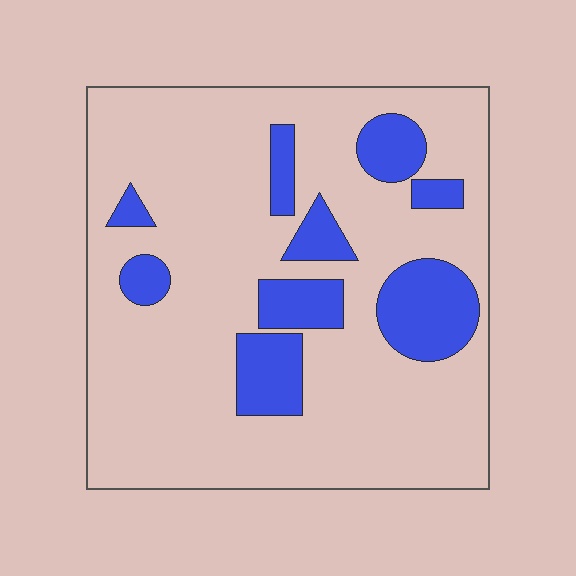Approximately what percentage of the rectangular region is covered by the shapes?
Approximately 20%.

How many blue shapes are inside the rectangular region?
9.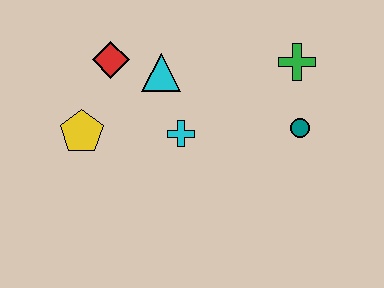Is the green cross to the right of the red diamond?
Yes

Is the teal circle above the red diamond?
No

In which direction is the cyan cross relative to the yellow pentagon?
The cyan cross is to the right of the yellow pentagon.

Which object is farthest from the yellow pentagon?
The green cross is farthest from the yellow pentagon.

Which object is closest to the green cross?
The teal circle is closest to the green cross.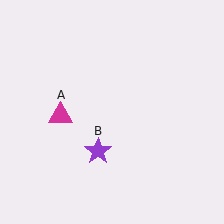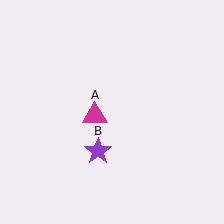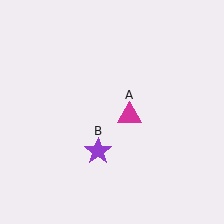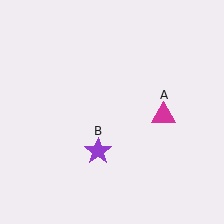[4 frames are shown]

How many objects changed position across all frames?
1 object changed position: magenta triangle (object A).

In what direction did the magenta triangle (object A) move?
The magenta triangle (object A) moved right.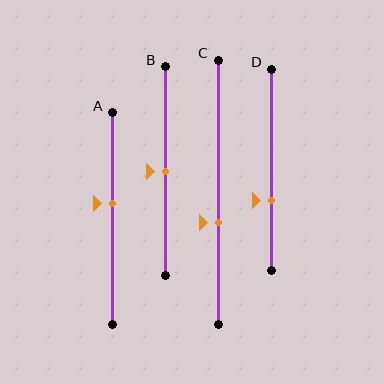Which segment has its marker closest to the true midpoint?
Segment B has its marker closest to the true midpoint.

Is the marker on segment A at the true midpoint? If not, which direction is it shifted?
No, the marker on segment A is shifted upward by about 7% of the segment length.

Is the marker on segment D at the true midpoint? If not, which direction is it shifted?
No, the marker on segment D is shifted downward by about 15% of the segment length.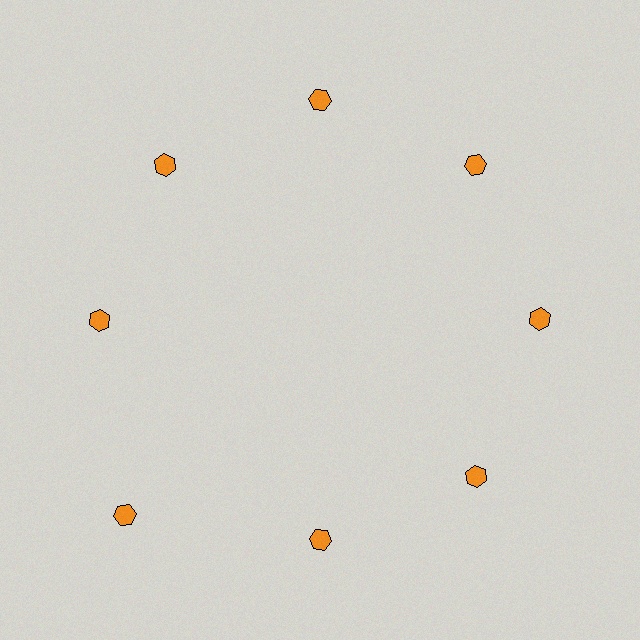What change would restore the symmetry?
The symmetry would be restored by moving it inward, back onto the ring so that all 8 hexagons sit at equal angles and equal distance from the center.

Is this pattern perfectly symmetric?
No. The 8 orange hexagons are arranged in a ring, but one element near the 8 o'clock position is pushed outward from the center, breaking the 8-fold rotational symmetry.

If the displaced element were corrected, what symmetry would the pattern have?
It would have 8-fold rotational symmetry — the pattern would map onto itself every 45 degrees.